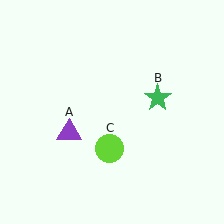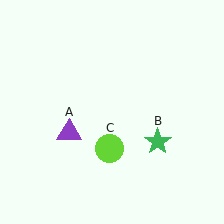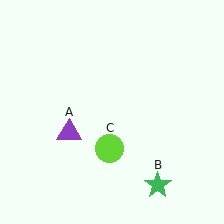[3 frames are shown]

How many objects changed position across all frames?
1 object changed position: green star (object B).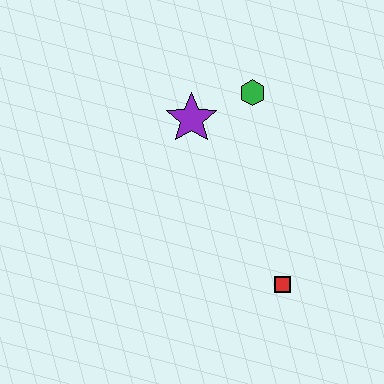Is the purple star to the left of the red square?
Yes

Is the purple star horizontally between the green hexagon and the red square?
No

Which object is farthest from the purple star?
The red square is farthest from the purple star.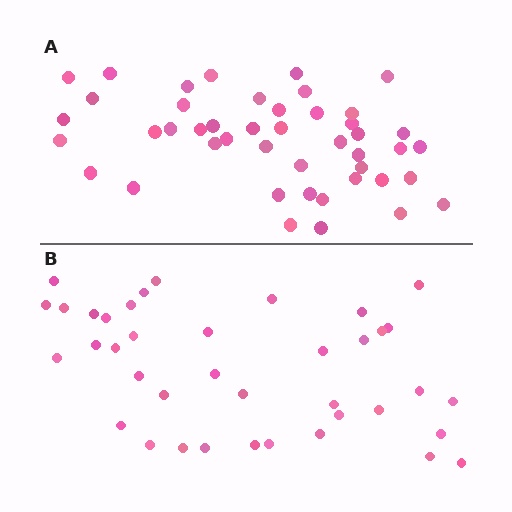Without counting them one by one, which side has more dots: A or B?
Region A (the top region) has more dots.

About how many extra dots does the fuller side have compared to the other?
Region A has about 6 more dots than region B.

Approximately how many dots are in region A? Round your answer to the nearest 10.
About 40 dots. (The exact count is 45, which rounds to 40.)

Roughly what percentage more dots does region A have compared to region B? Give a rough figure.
About 15% more.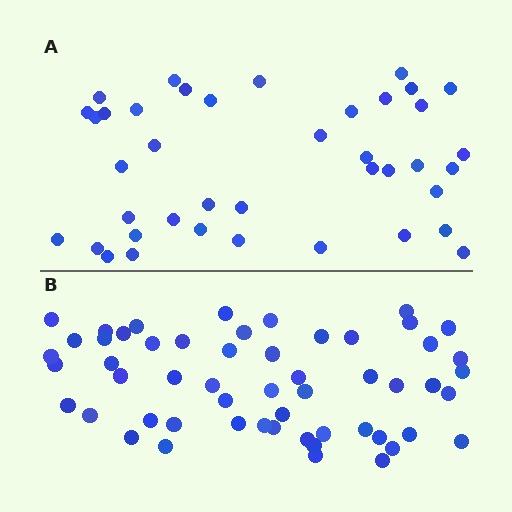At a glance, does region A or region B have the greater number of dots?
Region B (the bottom region) has more dots.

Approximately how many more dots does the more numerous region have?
Region B has approximately 15 more dots than region A.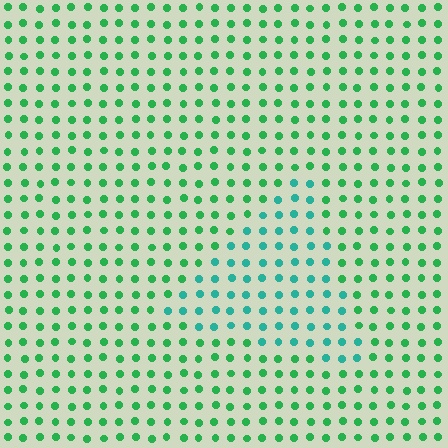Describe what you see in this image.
The image is filled with small green elements in a uniform arrangement. A triangle-shaped region is visible where the elements are tinted to a slightly different hue, forming a subtle color boundary.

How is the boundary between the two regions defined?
The boundary is defined purely by a slight shift in hue (about 34 degrees). Spacing, size, and orientation are identical on both sides.